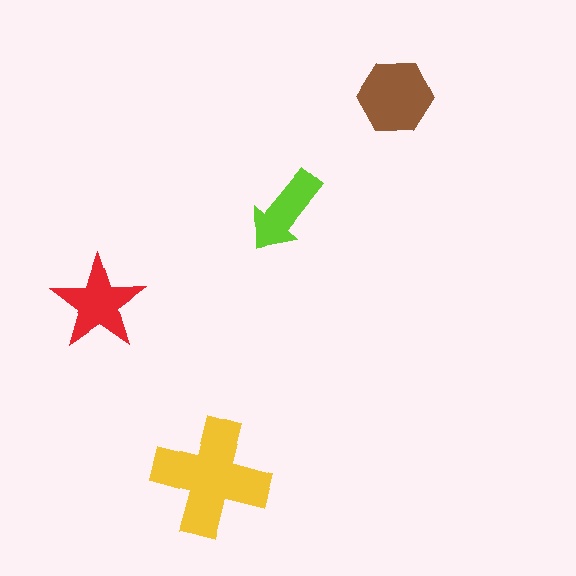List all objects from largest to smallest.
The yellow cross, the brown hexagon, the red star, the lime arrow.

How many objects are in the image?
There are 4 objects in the image.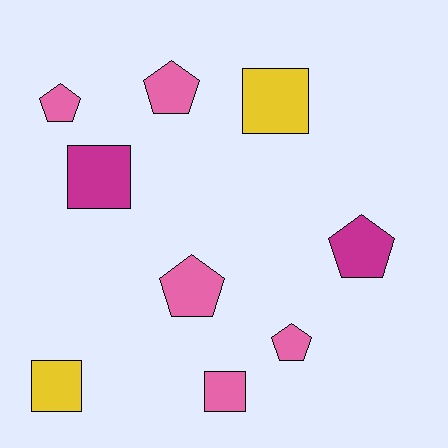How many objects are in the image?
There are 9 objects.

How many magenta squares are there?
There is 1 magenta square.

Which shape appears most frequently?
Pentagon, with 5 objects.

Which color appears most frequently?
Pink, with 5 objects.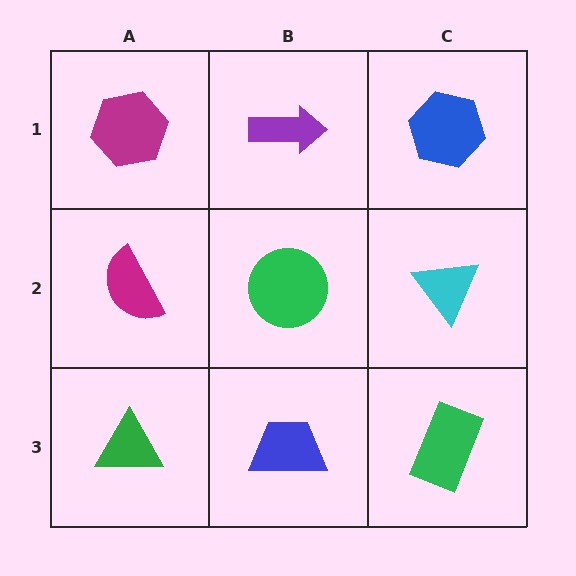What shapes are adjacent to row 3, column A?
A magenta semicircle (row 2, column A), a blue trapezoid (row 3, column B).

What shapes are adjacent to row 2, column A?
A magenta hexagon (row 1, column A), a green triangle (row 3, column A), a green circle (row 2, column B).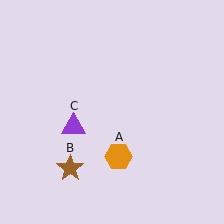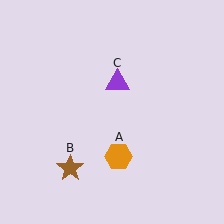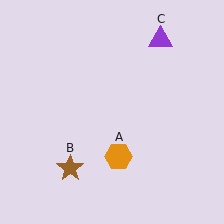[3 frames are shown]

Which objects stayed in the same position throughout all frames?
Orange hexagon (object A) and brown star (object B) remained stationary.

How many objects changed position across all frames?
1 object changed position: purple triangle (object C).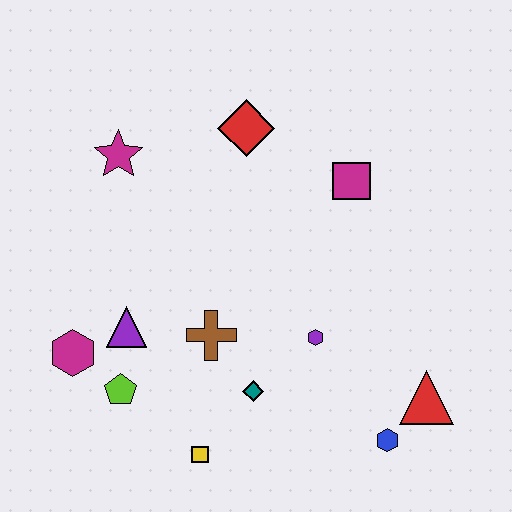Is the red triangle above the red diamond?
No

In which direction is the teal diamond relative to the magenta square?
The teal diamond is below the magenta square.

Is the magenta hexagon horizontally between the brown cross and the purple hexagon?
No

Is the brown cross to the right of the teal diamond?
No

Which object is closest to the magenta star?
The red diamond is closest to the magenta star.